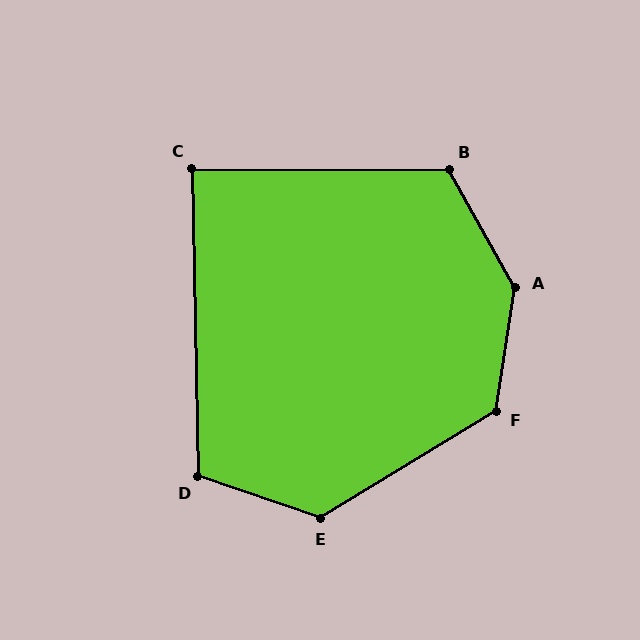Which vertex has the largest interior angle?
A, at approximately 142 degrees.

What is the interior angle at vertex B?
Approximately 120 degrees (obtuse).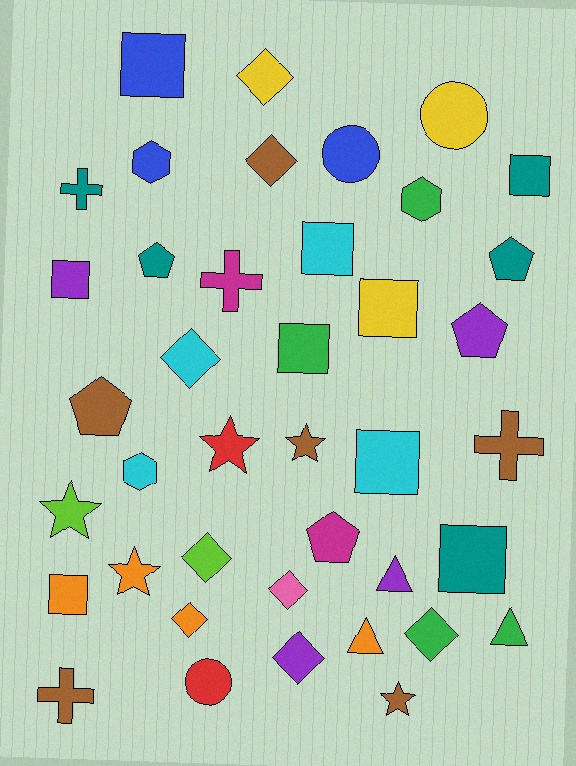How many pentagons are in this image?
There are 5 pentagons.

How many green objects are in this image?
There are 4 green objects.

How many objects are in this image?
There are 40 objects.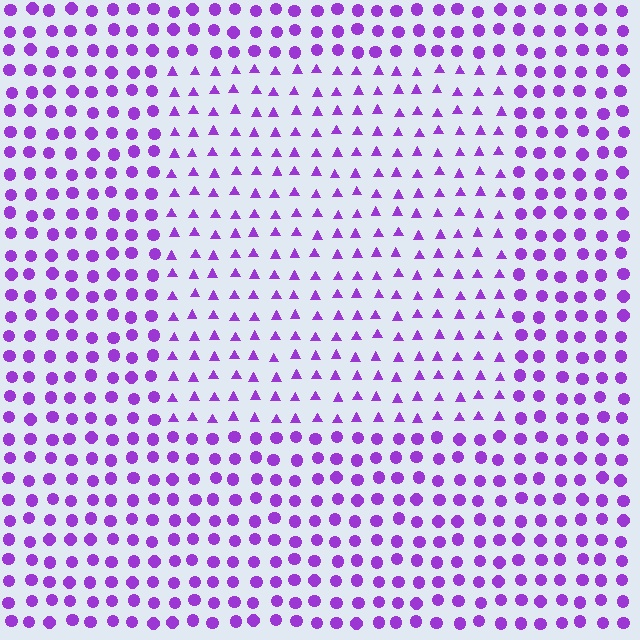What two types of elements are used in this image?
The image uses triangles inside the rectangle region and circles outside it.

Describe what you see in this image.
The image is filled with small purple elements arranged in a uniform grid. A rectangle-shaped region contains triangles, while the surrounding area contains circles. The boundary is defined purely by the change in element shape.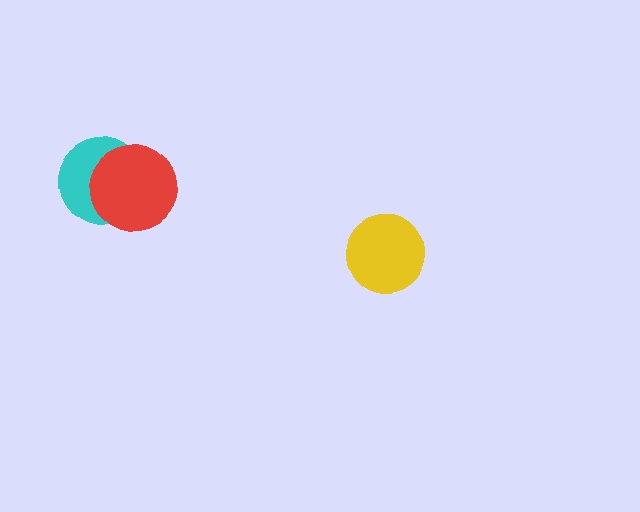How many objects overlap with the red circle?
1 object overlaps with the red circle.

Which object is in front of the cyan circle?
The red circle is in front of the cyan circle.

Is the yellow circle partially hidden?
No, no other shape covers it.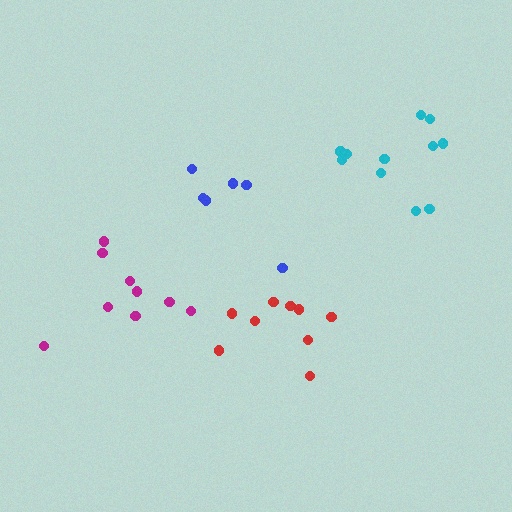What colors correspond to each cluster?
The clusters are colored: red, cyan, magenta, blue.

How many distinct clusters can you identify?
There are 4 distinct clusters.